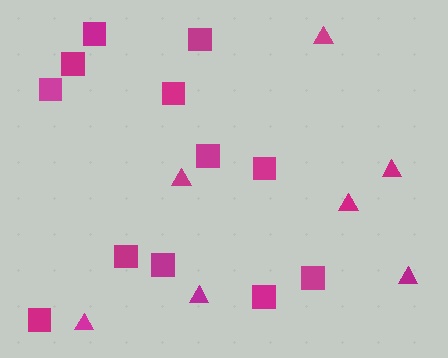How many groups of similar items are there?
There are 2 groups: one group of triangles (7) and one group of squares (12).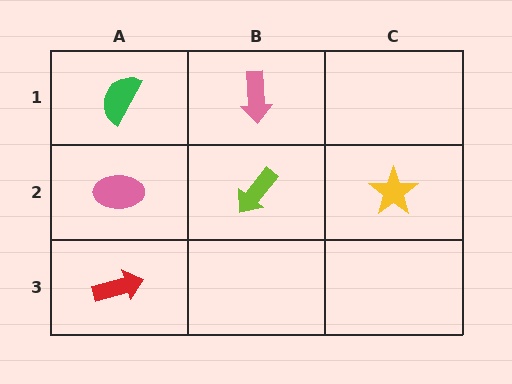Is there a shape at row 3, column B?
No, that cell is empty.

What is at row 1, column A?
A green semicircle.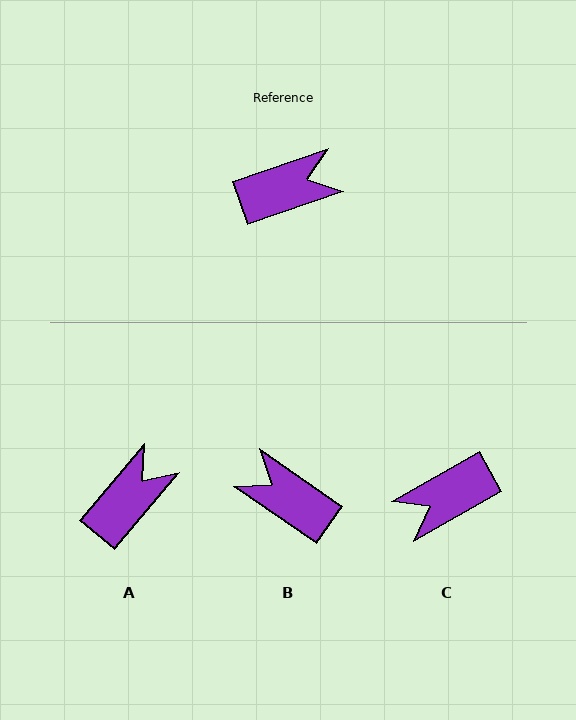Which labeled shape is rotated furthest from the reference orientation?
C, about 169 degrees away.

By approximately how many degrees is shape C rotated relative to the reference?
Approximately 169 degrees clockwise.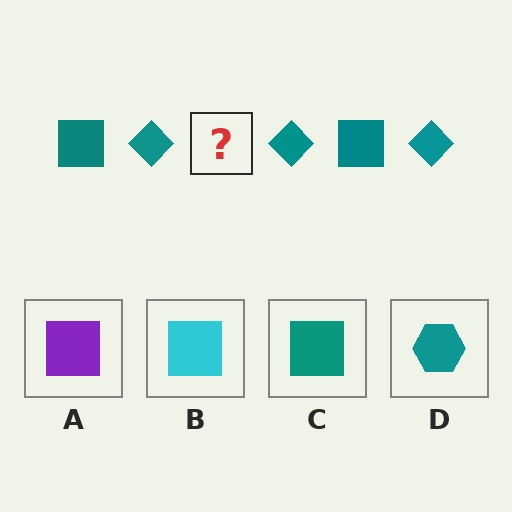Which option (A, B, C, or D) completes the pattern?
C.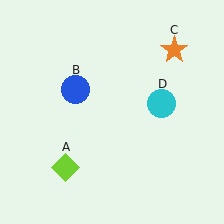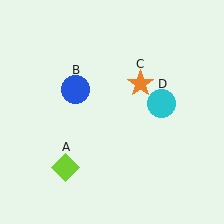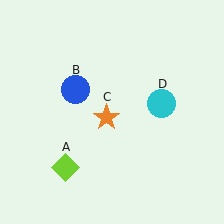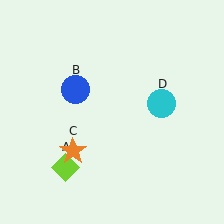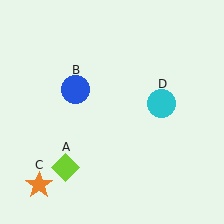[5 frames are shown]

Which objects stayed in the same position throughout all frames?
Lime diamond (object A) and blue circle (object B) and cyan circle (object D) remained stationary.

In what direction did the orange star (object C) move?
The orange star (object C) moved down and to the left.